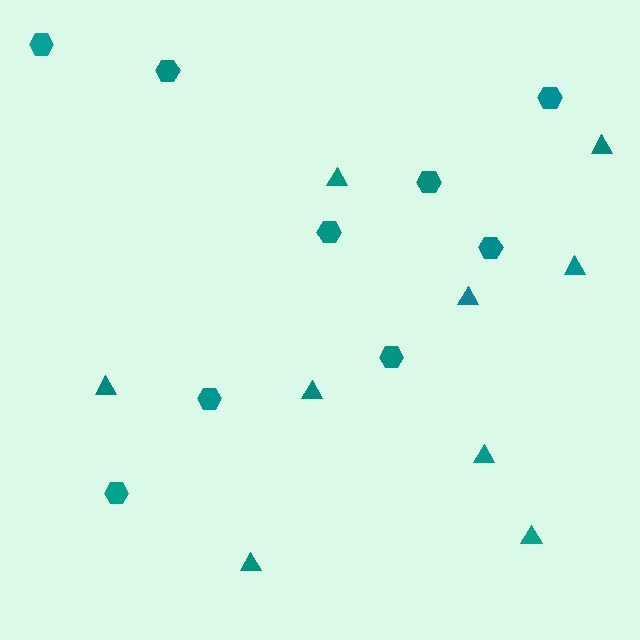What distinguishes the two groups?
There are 2 groups: one group of triangles (9) and one group of hexagons (9).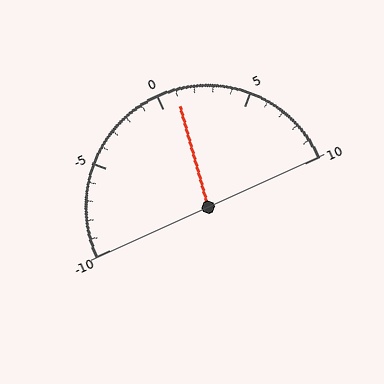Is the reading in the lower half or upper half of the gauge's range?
The reading is in the upper half of the range (-10 to 10).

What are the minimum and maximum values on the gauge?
The gauge ranges from -10 to 10.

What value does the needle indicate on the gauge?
The needle indicates approximately 1.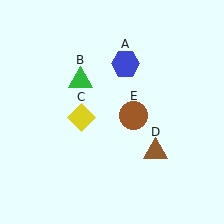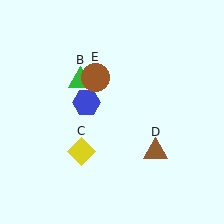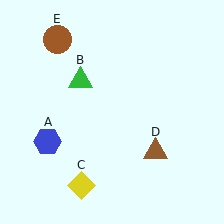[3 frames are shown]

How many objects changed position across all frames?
3 objects changed position: blue hexagon (object A), yellow diamond (object C), brown circle (object E).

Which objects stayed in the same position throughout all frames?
Green triangle (object B) and brown triangle (object D) remained stationary.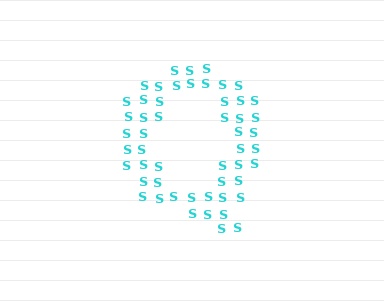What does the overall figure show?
The overall figure shows the letter Q.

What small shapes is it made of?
It is made of small letter S's.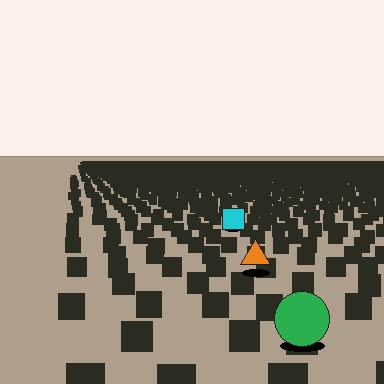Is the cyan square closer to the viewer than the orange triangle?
No. The orange triangle is closer — you can tell from the texture gradient: the ground texture is coarser near it.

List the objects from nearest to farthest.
From nearest to farthest: the green circle, the orange triangle, the cyan square.